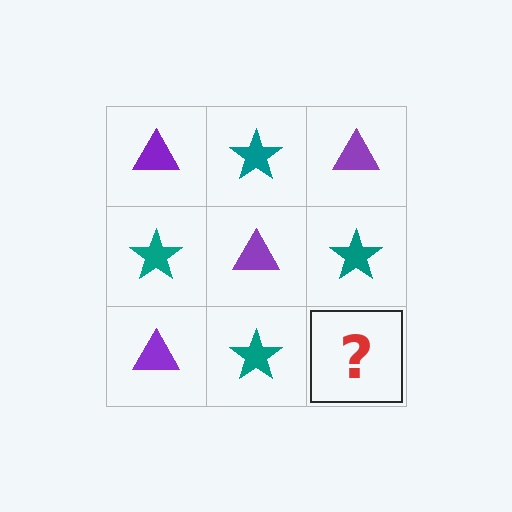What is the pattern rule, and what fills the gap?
The rule is that it alternates purple triangle and teal star in a checkerboard pattern. The gap should be filled with a purple triangle.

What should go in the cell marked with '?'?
The missing cell should contain a purple triangle.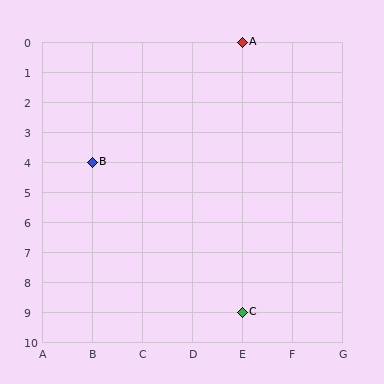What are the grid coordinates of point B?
Point B is at grid coordinates (B, 4).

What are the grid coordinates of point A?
Point A is at grid coordinates (E, 0).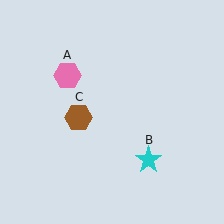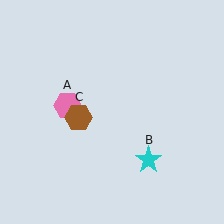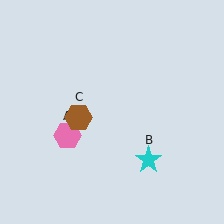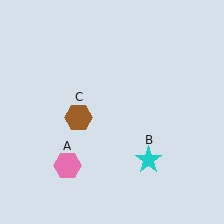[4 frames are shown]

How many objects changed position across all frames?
1 object changed position: pink hexagon (object A).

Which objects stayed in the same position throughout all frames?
Cyan star (object B) and brown hexagon (object C) remained stationary.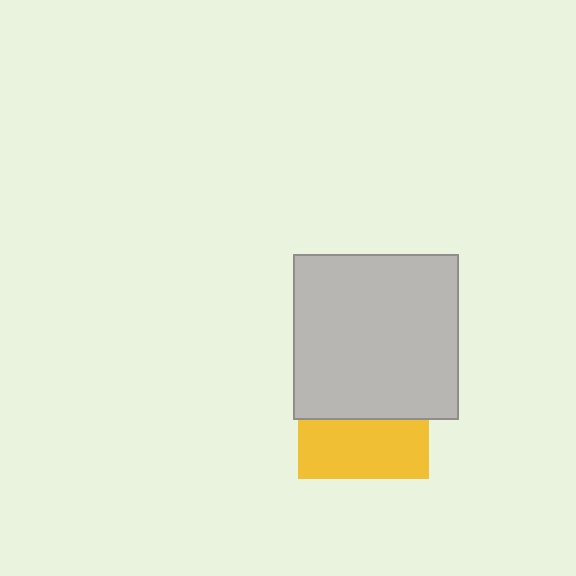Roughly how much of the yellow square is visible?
About half of it is visible (roughly 45%).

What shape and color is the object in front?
The object in front is a light gray square.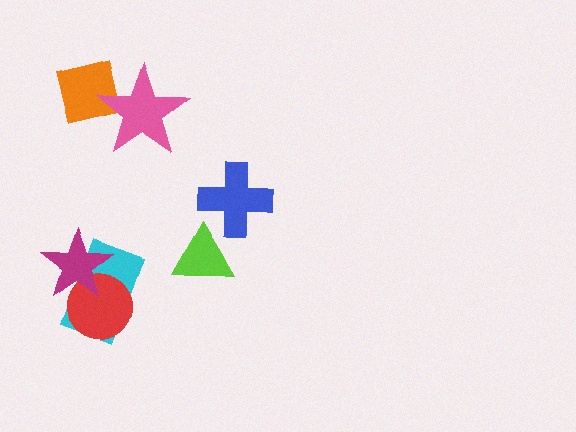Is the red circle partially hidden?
Yes, it is partially covered by another shape.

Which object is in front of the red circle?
The magenta star is in front of the red circle.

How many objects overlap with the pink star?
1 object overlaps with the pink star.